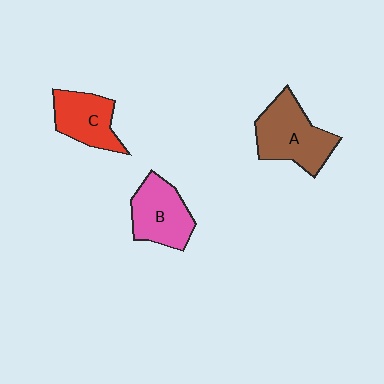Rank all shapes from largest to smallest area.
From largest to smallest: A (brown), B (pink), C (red).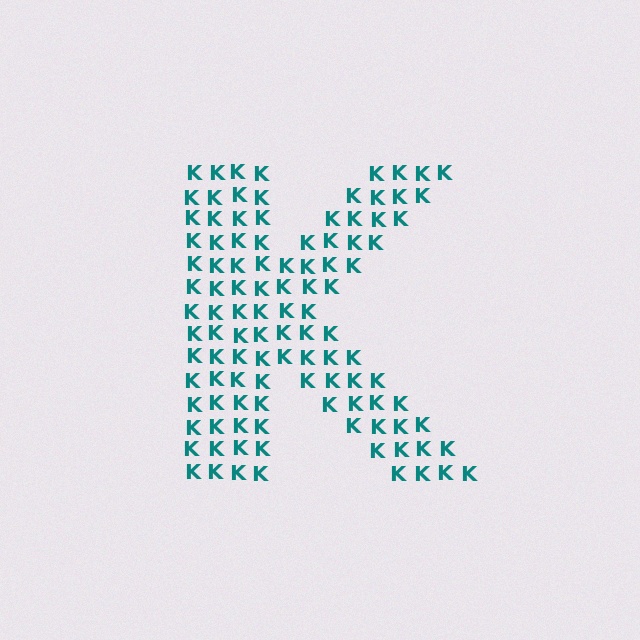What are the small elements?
The small elements are letter K's.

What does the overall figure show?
The overall figure shows the letter K.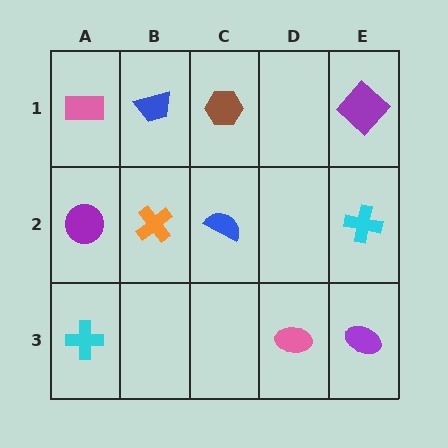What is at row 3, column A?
A cyan cross.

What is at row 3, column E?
A purple ellipse.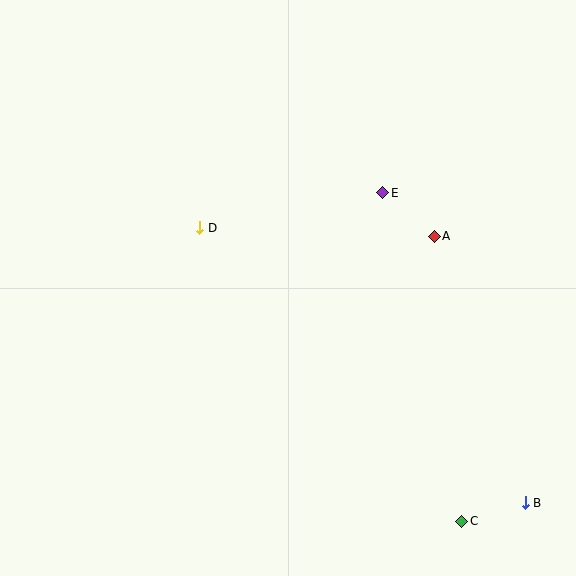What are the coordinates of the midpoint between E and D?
The midpoint between E and D is at (291, 210).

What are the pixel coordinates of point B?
Point B is at (525, 503).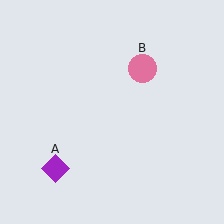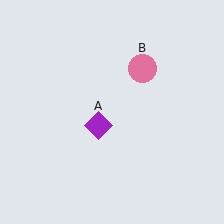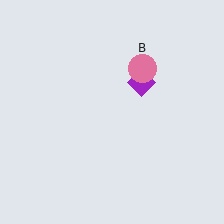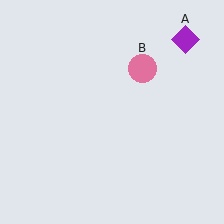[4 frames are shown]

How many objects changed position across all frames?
1 object changed position: purple diamond (object A).